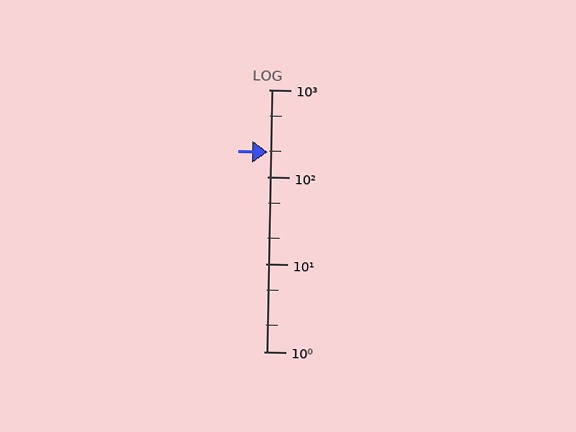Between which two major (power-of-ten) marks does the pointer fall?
The pointer is between 100 and 1000.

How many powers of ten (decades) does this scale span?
The scale spans 3 decades, from 1 to 1000.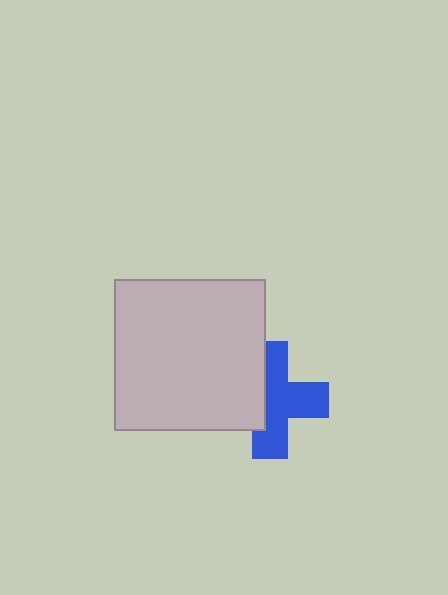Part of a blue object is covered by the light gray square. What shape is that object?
It is a cross.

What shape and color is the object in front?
The object in front is a light gray square.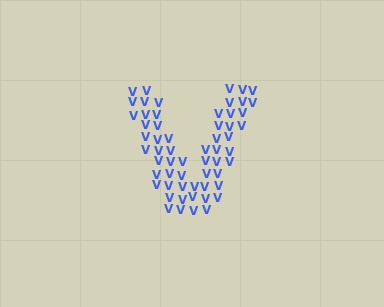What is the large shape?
The large shape is the letter V.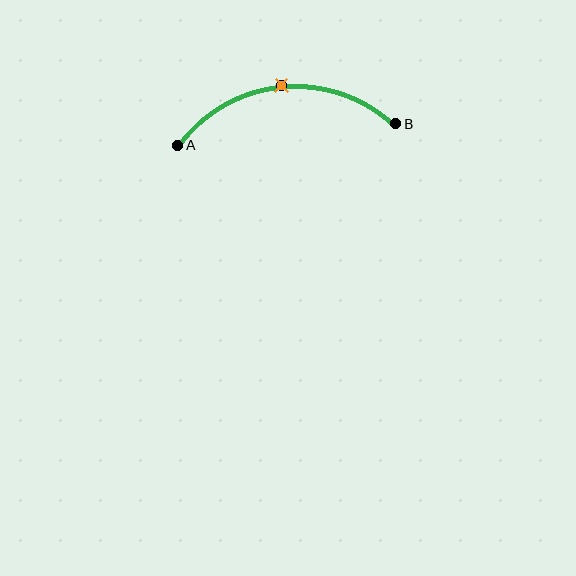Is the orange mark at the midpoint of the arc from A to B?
Yes. The orange mark lies on the arc at equal arc-length from both A and B — it is the arc midpoint.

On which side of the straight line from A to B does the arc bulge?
The arc bulges above the straight line connecting A and B.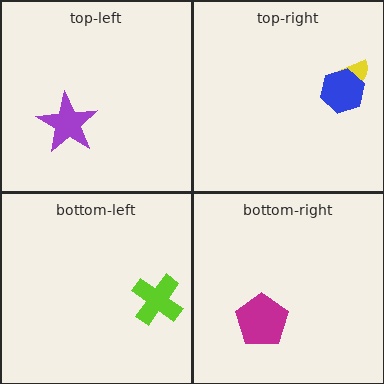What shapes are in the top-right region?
The yellow semicircle, the blue hexagon.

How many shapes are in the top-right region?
2.